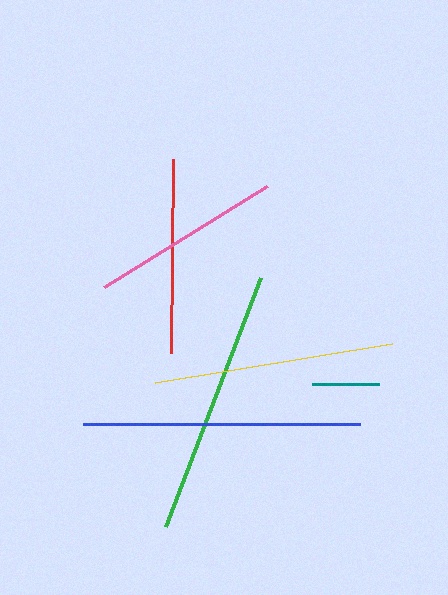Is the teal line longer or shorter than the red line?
The red line is longer than the teal line.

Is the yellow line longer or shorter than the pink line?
The yellow line is longer than the pink line.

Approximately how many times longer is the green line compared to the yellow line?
The green line is approximately 1.1 times the length of the yellow line.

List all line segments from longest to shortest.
From longest to shortest: blue, green, yellow, red, pink, teal.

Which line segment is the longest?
The blue line is the longest at approximately 278 pixels.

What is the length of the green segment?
The green segment is approximately 266 pixels long.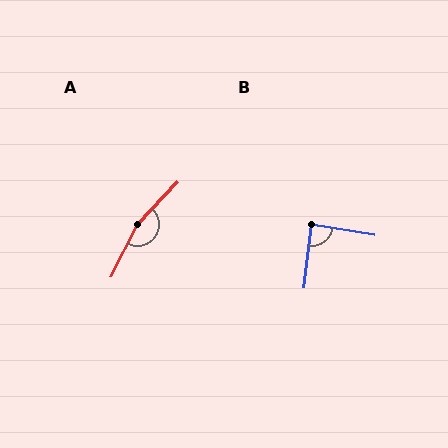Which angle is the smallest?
B, at approximately 87 degrees.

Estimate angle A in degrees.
Approximately 163 degrees.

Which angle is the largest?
A, at approximately 163 degrees.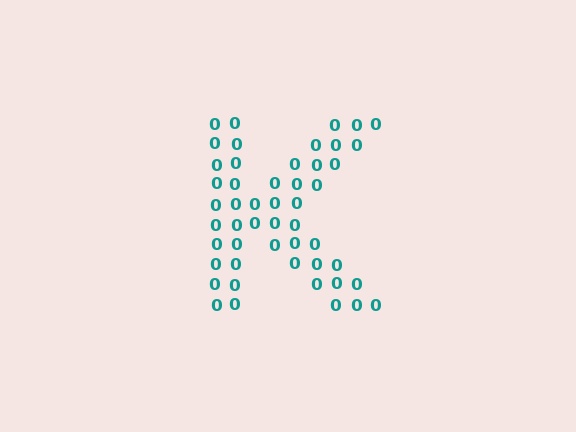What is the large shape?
The large shape is the letter K.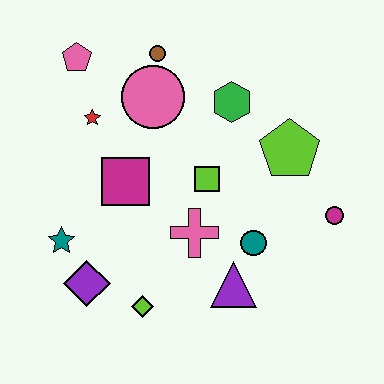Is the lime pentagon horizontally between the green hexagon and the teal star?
No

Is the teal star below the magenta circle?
Yes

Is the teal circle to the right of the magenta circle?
No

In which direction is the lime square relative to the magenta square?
The lime square is to the right of the magenta square.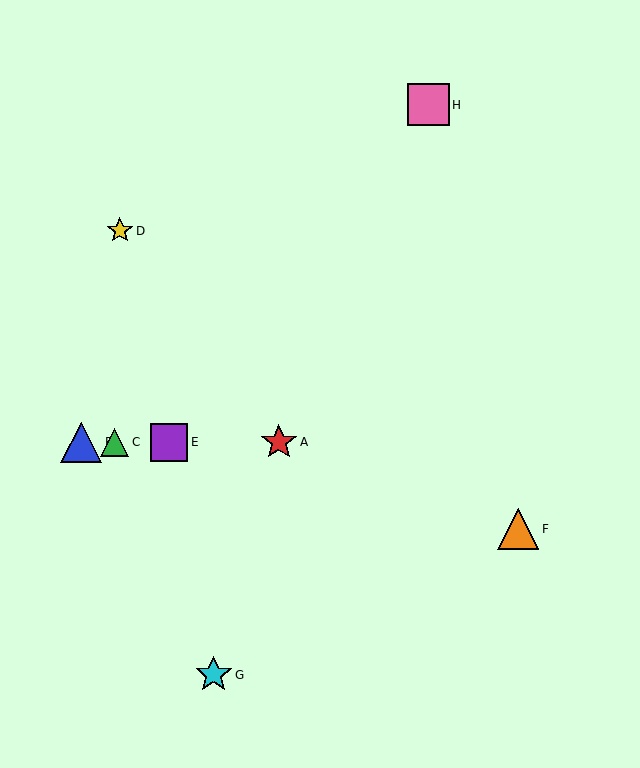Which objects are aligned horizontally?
Objects A, B, C, E are aligned horizontally.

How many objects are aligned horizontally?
4 objects (A, B, C, E) are aligned horizontally.